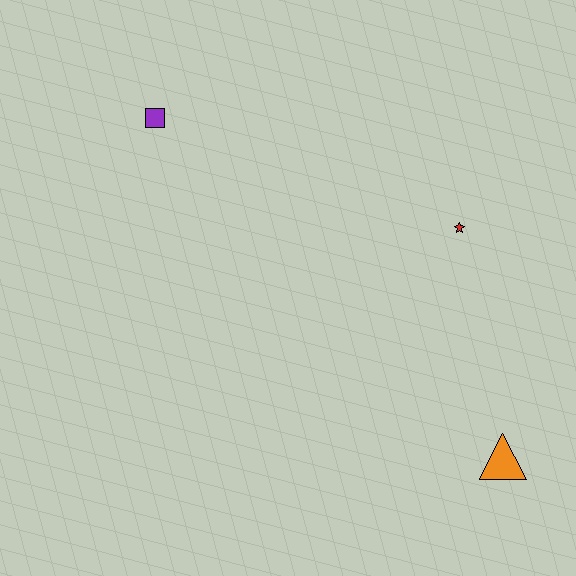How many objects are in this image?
There are 3 objects.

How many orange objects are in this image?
There is 1 orange object.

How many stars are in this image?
There is 1 star.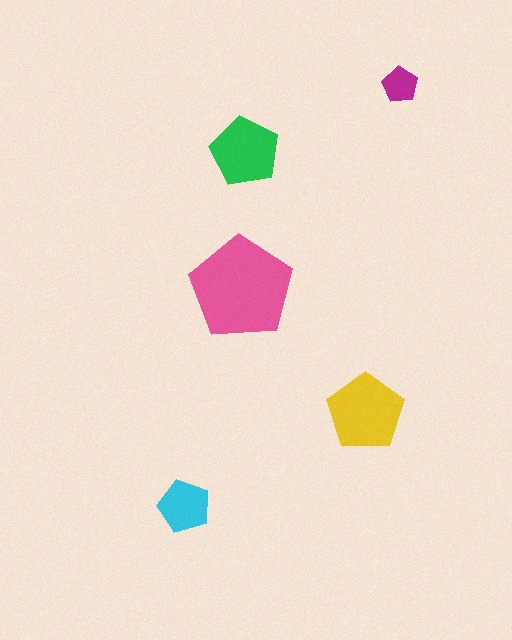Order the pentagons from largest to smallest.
the pink one, the yellow one, the green one, the cyan one, the magenta one.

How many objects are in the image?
There are 5 objects in the image.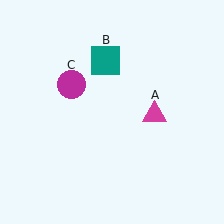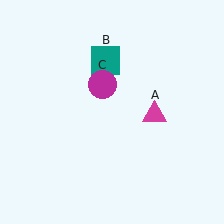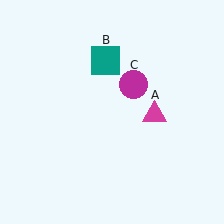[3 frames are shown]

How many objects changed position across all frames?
1 object changed position: magenta circle (object C).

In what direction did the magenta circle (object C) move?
The magenta circle (object C) moved right.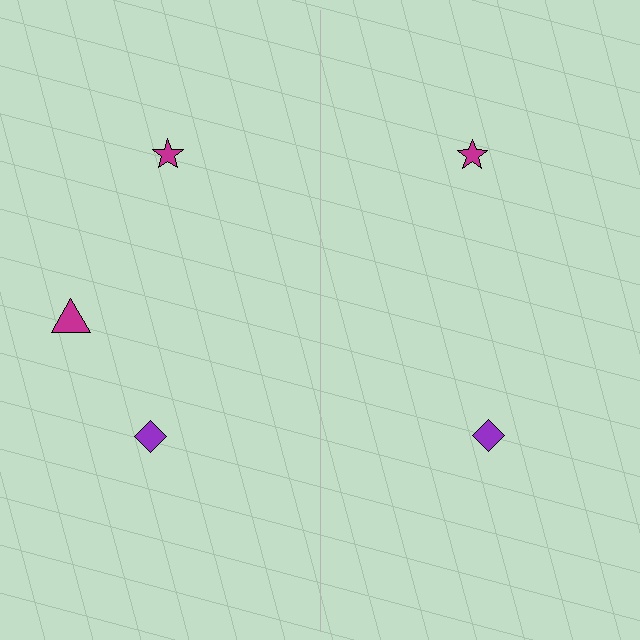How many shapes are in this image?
There are 5 shapes in this image.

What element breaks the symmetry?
A magenta triangle is missing from the right side.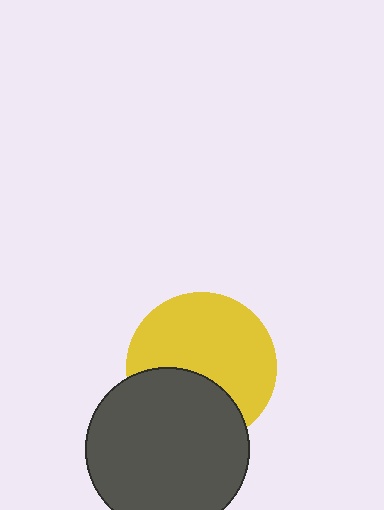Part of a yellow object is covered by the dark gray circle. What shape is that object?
It is a circle.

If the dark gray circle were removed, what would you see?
You would see the complete yellow circle.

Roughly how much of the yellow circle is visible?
About half of it is visible (roughly 65%).